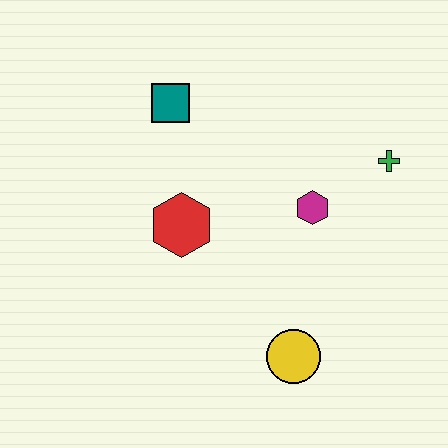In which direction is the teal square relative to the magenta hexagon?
The teal square is to the left of the magenta hexagon.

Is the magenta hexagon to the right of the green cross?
No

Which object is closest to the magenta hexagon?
The green cross is closest to the magenta hexagon.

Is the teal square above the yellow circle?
Yes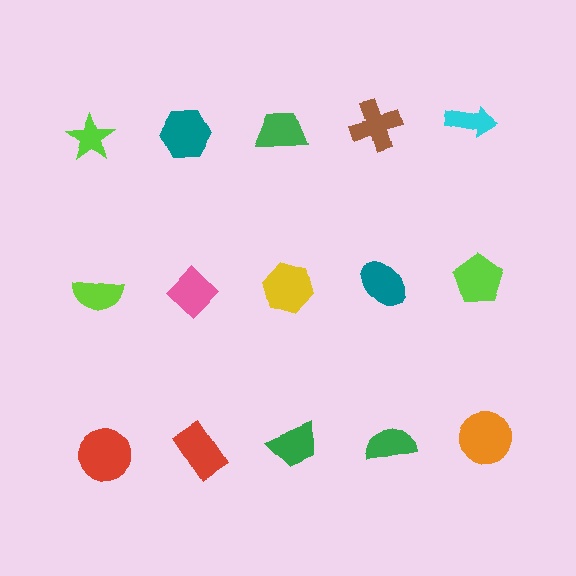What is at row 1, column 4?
A brown cross.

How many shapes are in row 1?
5 shapes.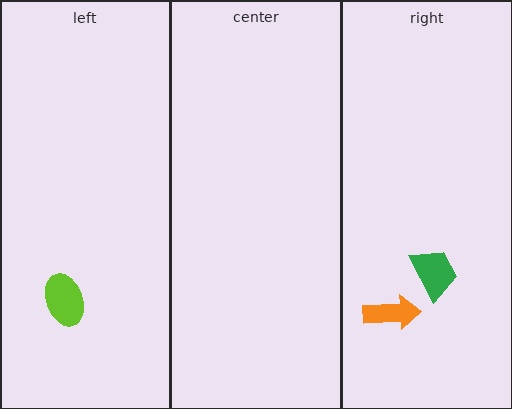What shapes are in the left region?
The lime ellipse.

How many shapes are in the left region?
1.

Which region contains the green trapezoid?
The right region.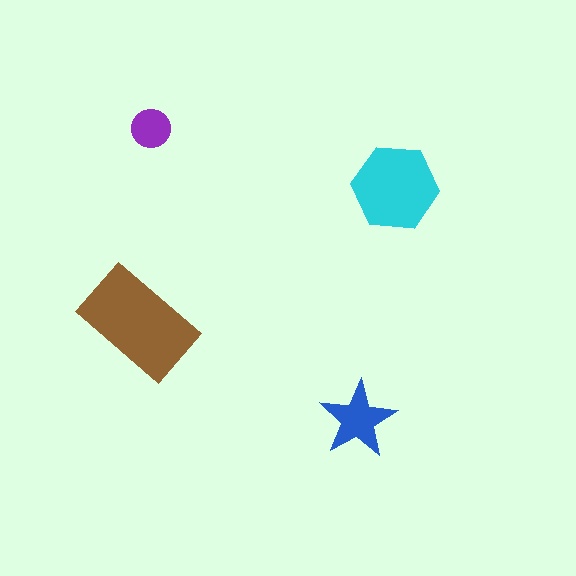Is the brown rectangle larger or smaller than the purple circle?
Larger.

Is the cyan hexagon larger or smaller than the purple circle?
Larger.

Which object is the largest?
The brown rectangle.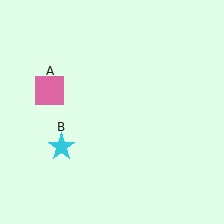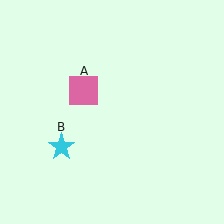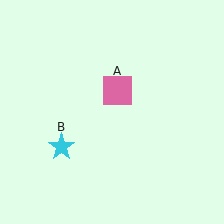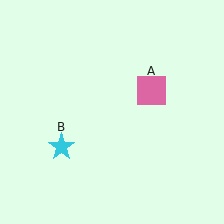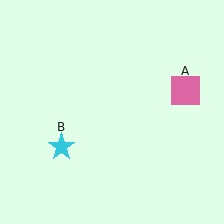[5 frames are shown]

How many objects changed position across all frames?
1 object changed position: pink square (object A).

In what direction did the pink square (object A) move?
The pink square (object A) moved right.